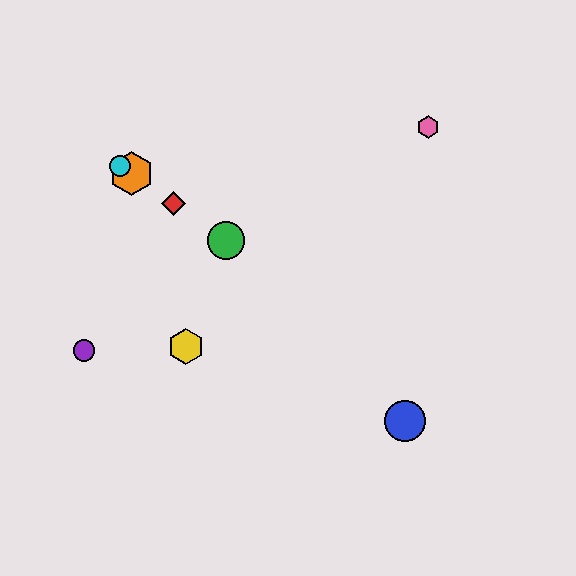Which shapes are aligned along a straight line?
The red diamond, the green circle, the orange hexagon, the cyan circle are aligned along a straight line.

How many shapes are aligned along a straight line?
4 shapes (the red diamond, the green circle, the orange hexagon, the cyan circle) are aligned along a straight line.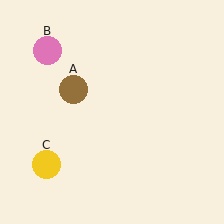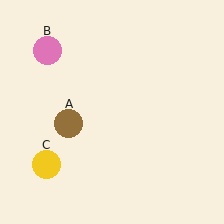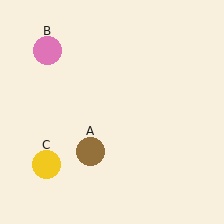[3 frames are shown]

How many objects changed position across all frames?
1 object changed position: brown circle (object A).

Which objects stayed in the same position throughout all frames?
Pink circle (object B) and yellow circle (object C) remained stationary.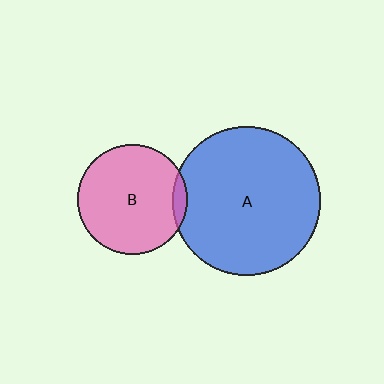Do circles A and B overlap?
Yes.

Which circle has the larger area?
Circle A (blue).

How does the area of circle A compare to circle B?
Approximately 1.8 times.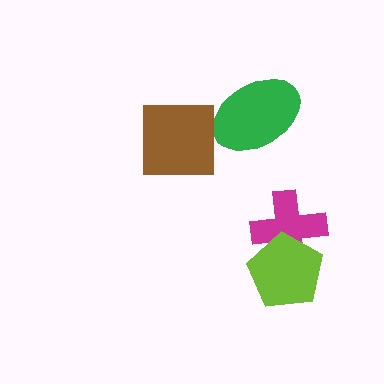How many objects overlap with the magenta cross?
1 object overlaps with the magenta cross.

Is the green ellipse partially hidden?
No, no other shape covers it.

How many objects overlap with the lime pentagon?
1 object overlaps with the lime pentagon.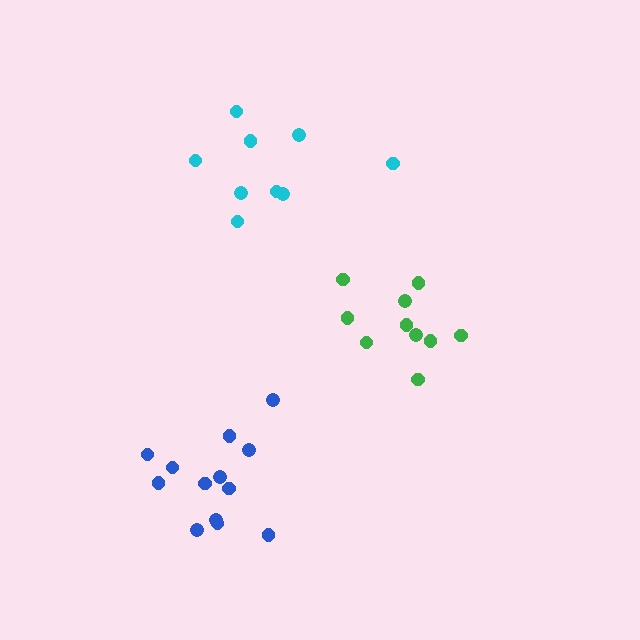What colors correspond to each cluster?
The clusters are colored: cyan, blue, green.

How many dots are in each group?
Group 1: 9 dots, Group 2: 13 dots, Group 3: 10 dots (32 total).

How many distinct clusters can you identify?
There are 3 distinct clusters.